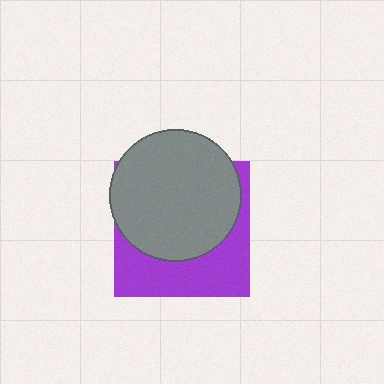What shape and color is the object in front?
The object in front is a gray circle.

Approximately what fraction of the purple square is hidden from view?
Roughly 60% of the purple square is hidden behind the gray circle.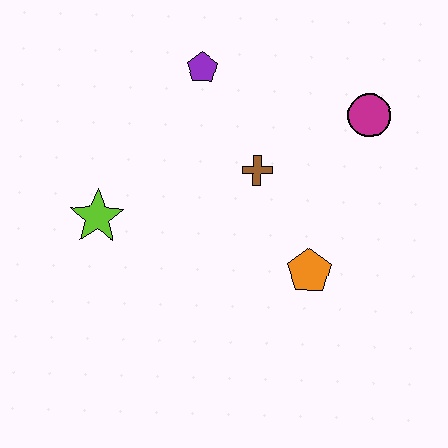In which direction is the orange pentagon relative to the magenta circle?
The orange pentagon is below the magenta circle.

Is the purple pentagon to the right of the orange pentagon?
No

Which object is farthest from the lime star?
The magenta circle is farthest from the lime star.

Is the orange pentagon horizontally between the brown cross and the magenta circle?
Yes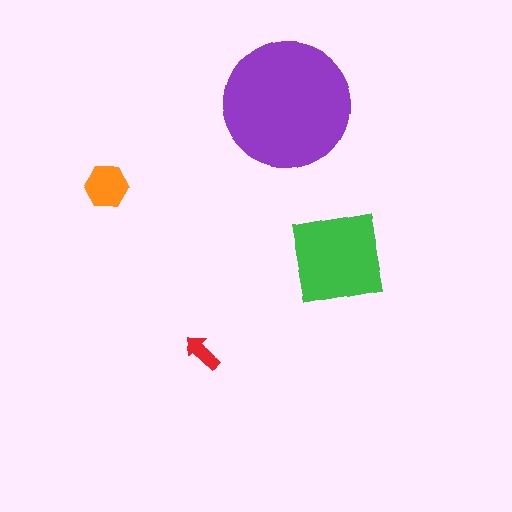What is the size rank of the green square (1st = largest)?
2nd.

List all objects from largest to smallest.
The purple circle, the green square, the orange hexagon, the red arrow.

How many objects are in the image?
There are 4 objects in the image.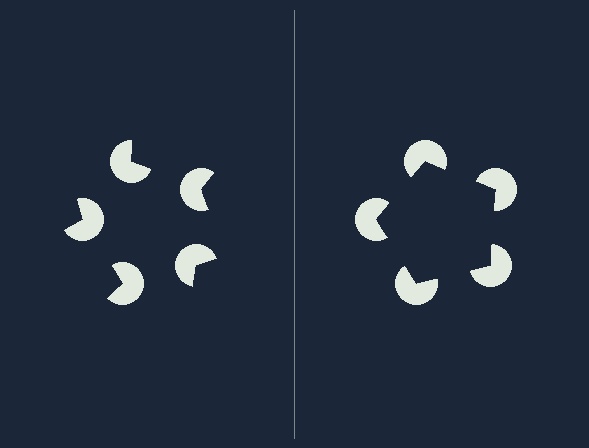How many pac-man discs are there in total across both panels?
10 — 5 on each side.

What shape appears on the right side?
An illusory pentagon.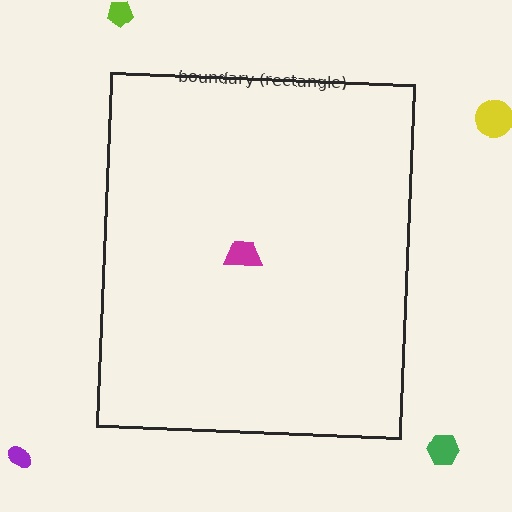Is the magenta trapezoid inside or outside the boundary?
Inside.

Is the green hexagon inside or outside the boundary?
Outside.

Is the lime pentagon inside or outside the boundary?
Outside.